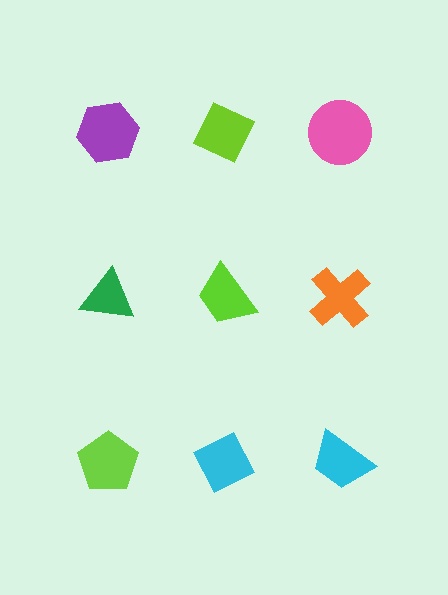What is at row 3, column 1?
A lime pentagon.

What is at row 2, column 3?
An orange cross.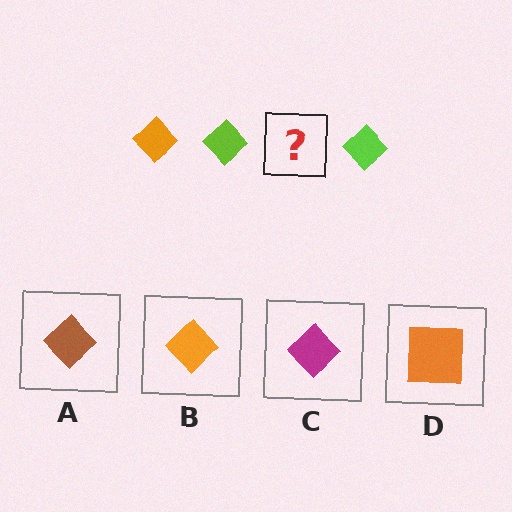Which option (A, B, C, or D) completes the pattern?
B.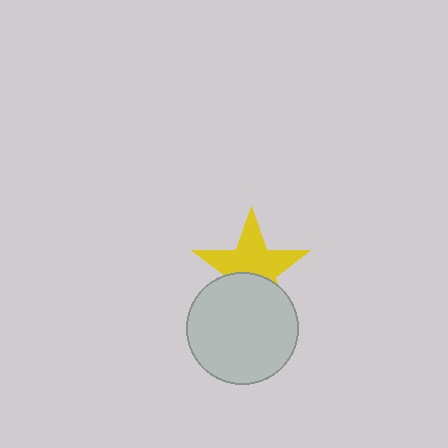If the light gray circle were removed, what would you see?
You would see the complete yellow star.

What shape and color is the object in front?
The object in front is a light gray circle.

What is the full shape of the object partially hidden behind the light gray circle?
The partially hidden object is a yellow star.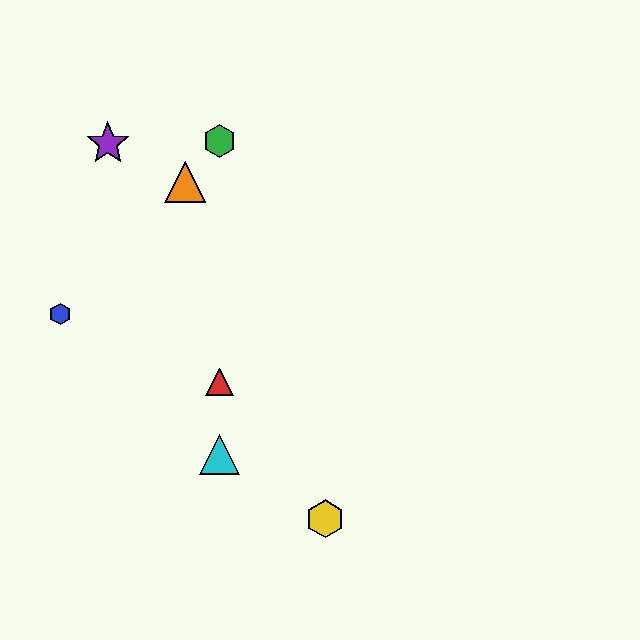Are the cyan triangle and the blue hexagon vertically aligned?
No, the cyan triangle is at x≈219 and the blue hexagon is at x≈60.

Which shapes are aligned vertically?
The red triangle, the green hexagon, the cyan triangle are aligned vertically.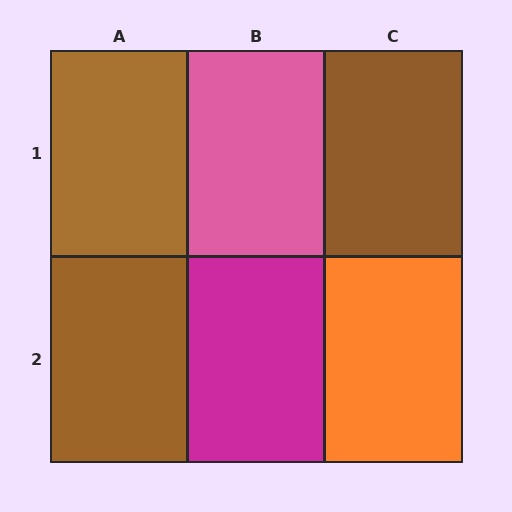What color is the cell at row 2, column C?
Orange.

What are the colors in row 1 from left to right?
Brown, pink, brown.